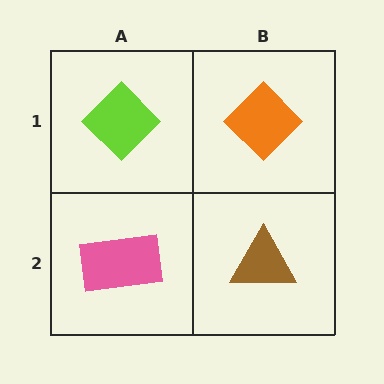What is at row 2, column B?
A brown triangle.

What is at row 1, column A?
A lime diamond.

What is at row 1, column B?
An orange diamond.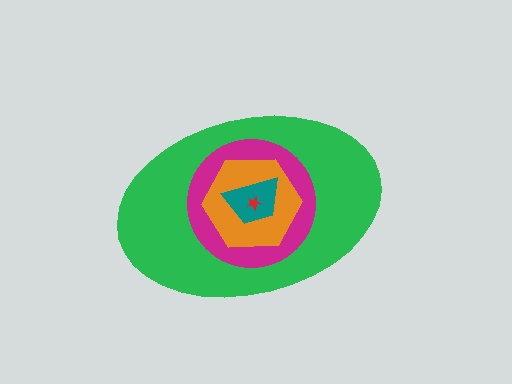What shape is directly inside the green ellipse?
The magenta circle.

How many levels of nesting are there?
5.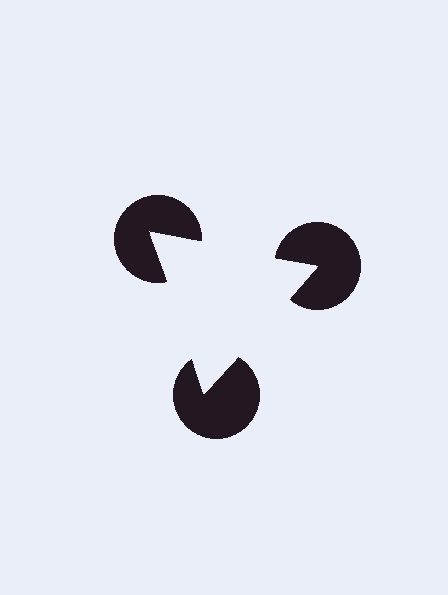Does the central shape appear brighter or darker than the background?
It typically appears slightly brighter than the background, even though no actual brightness change is drawn.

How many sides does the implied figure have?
3 sides.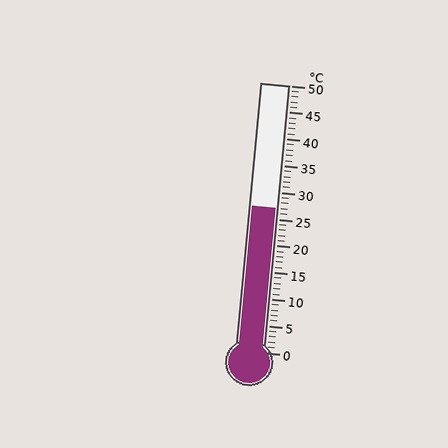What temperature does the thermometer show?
The thermometer shows approximately 27°C.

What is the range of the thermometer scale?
The thermometer scale ranges from 0°C to 50°C.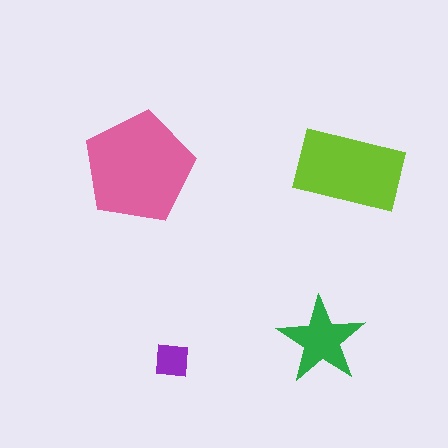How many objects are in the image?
There are 4 objects in the image.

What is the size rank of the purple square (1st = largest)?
4th.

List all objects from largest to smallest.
The pink pentagon, the lime rectangle, the green star, the purple square.